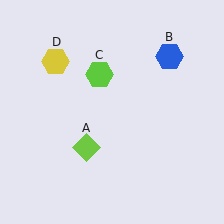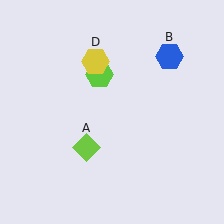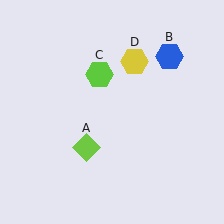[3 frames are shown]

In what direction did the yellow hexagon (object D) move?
The yellow hexagon (object D) moved right.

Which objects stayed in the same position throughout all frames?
Lime diamond (object A) and blue hexagon (object B) and lime hexagon (object C) remained stationary.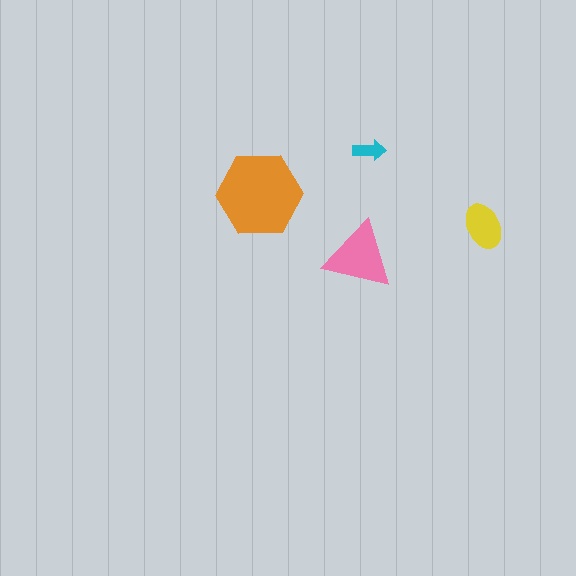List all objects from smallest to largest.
The cyan arrow, the yellow ellipse, the pink triangle, the orange hexagon.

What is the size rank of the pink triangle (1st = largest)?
2nd.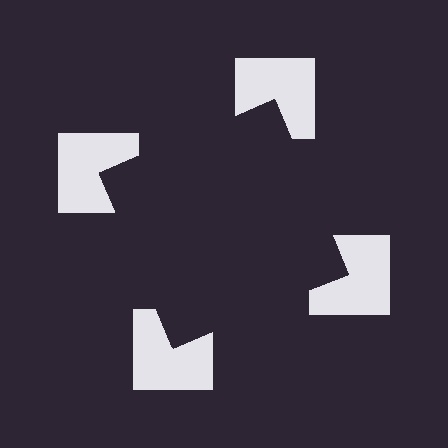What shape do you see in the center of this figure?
An illusory square — its edges are inferred from the aligned wedge cuts in the notched squares, not physically drawn.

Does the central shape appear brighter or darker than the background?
It typically appears slightly darker than the background, even though no actual brightness change is drawn.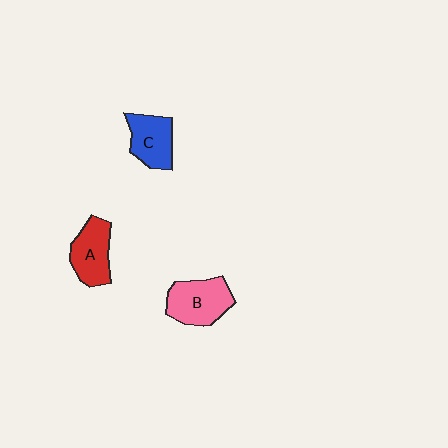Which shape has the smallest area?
Shape C (blue).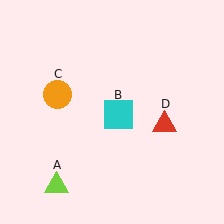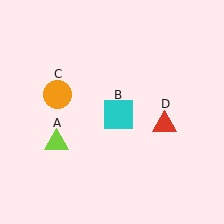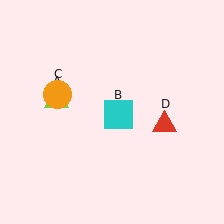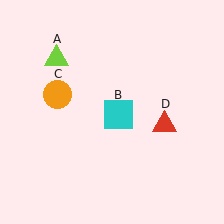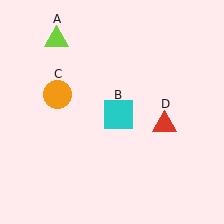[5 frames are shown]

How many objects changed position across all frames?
1 object changed position: lime triangle (object A).